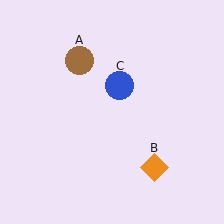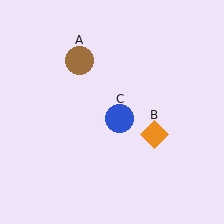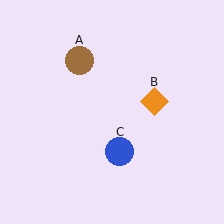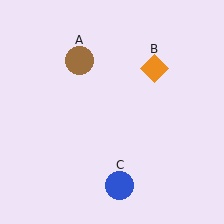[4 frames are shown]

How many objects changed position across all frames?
2 objects changed position: orange diamond (object B), blue circle (object C).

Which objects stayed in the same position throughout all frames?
Brown circle (object A) remained stationary.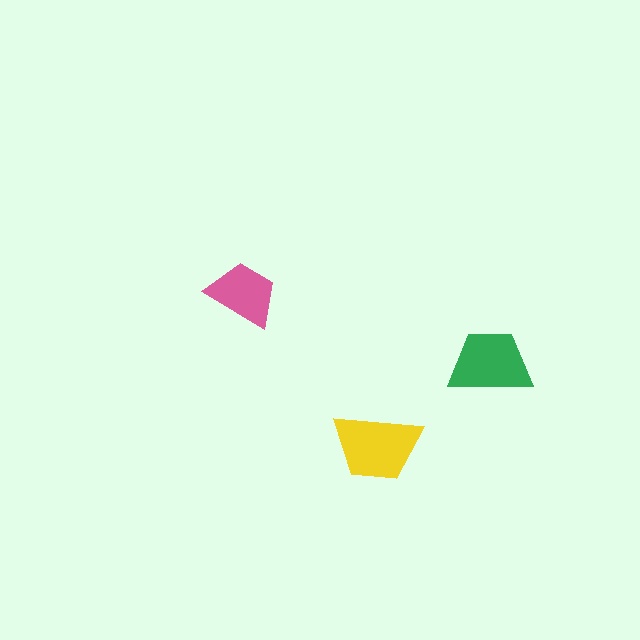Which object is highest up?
The pink trapezoid is topmost.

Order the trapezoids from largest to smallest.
the yellow one, the green one, the pink one.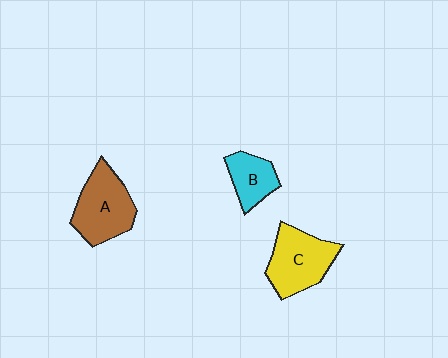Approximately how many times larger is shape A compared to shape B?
Approximately 1.7 times.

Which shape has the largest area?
Shape C (yellow).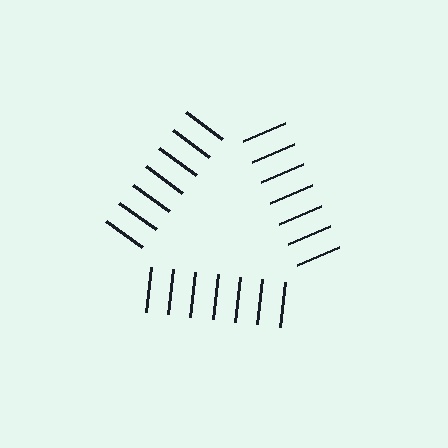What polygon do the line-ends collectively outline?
An illusory triangle — the line segments terminate on its edges but no continuous stroke is drawn.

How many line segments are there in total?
21 — 7 along each of the 3 edges.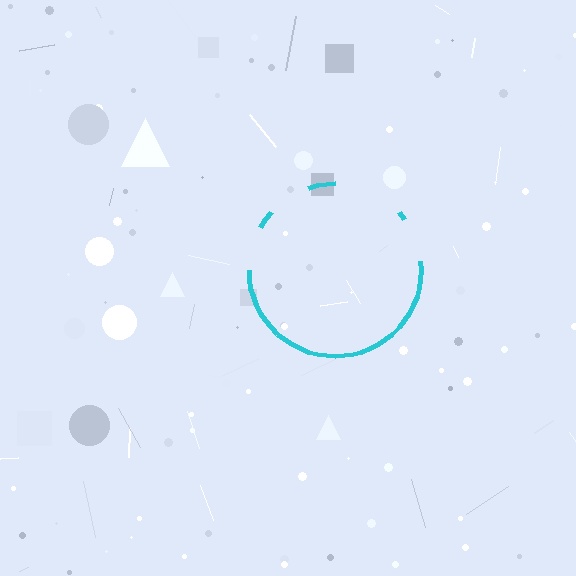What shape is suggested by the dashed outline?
The dashed outline suggests a circle.